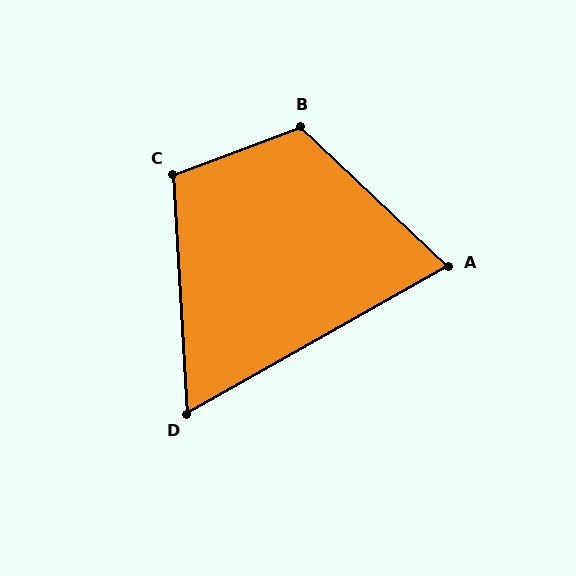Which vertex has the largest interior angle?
B, at approximately 116 degrees.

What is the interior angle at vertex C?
Approximately 107 degrees (obtuse).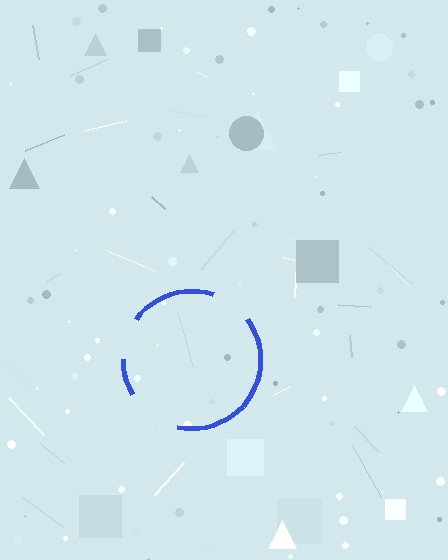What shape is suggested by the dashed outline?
The dashed outline suggests a circle.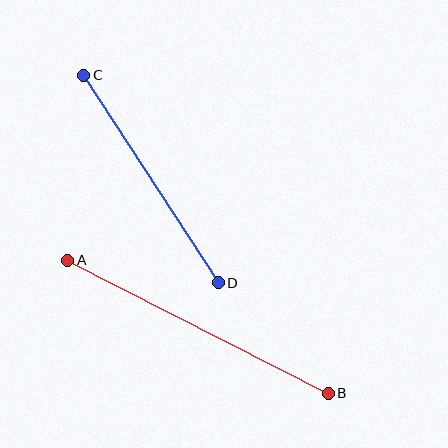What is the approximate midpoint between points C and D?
The midpoint is at approximately (151, 179) pixels.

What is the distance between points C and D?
The distance is approximately 248 pixels.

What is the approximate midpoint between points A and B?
The midpoint is at approximately (198, 327) pixels.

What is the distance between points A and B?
The distance is approximately 293 pixels.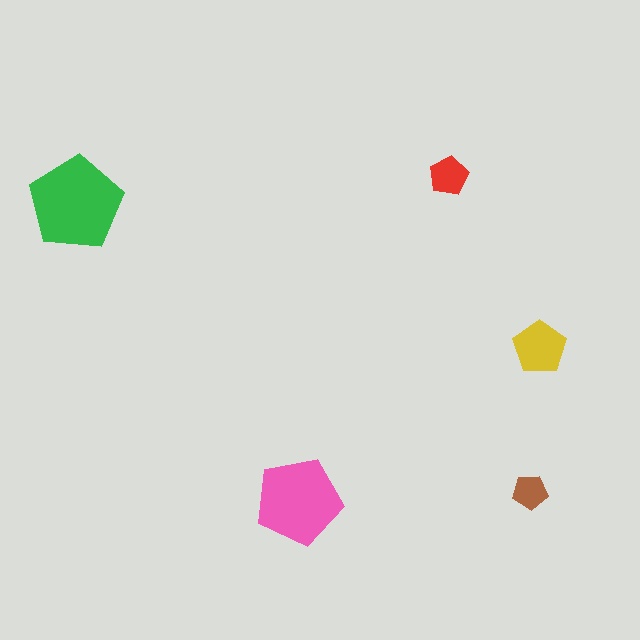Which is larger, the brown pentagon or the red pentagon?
The red one.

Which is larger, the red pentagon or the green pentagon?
The green one.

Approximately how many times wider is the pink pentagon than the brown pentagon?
About 2.5 times wider.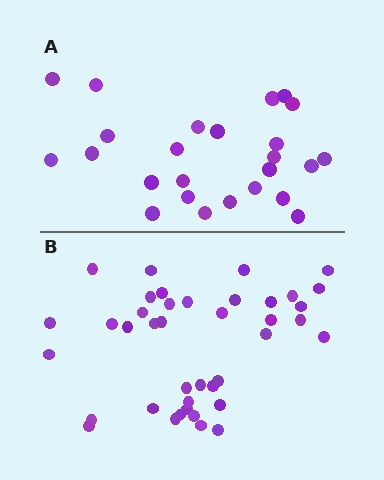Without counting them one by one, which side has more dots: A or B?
Region B (the bottom region) has more dots.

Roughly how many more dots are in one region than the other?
Region B has approximately 15 more dots than region A.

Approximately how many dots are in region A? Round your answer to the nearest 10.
About 20 dots. (The exact count is 25, which rounds to 20.)